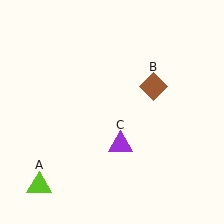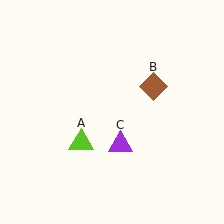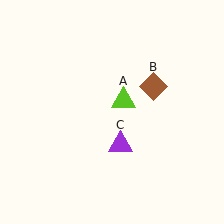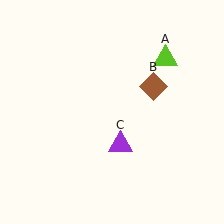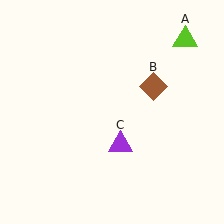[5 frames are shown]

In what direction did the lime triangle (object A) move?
The lime triangle (object A) moved up and to the right.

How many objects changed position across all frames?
1 object changed position: lime triangle (object A).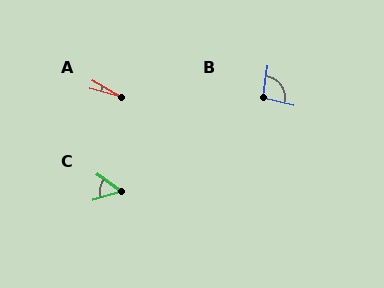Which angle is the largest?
B, at approximately 94 degrees.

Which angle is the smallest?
A, at approximately 16 degrees.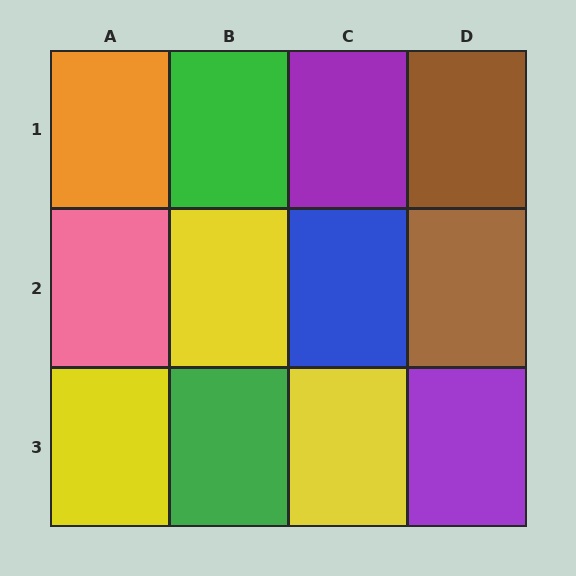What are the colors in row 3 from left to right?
Yellow, green, yellow, purple.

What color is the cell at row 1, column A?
Orange.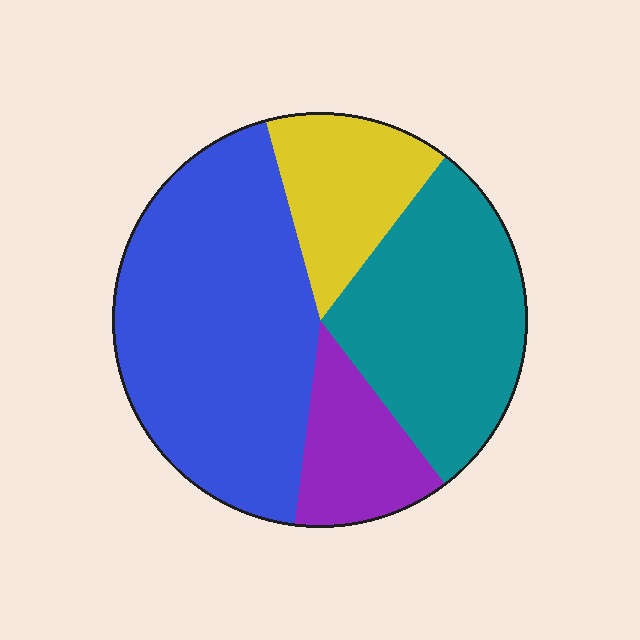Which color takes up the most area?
Blue, at roughly 45%.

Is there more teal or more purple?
Teal.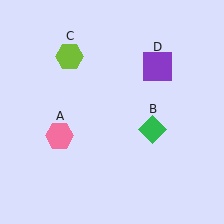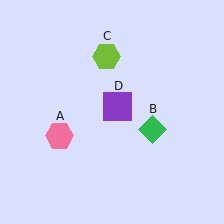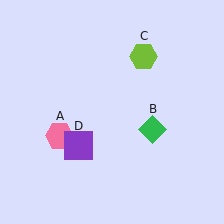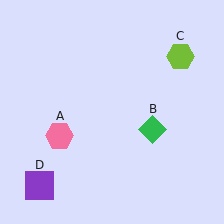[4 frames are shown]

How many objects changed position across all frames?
2 objects changed position: lime hexagon (object C), purple square (object D).